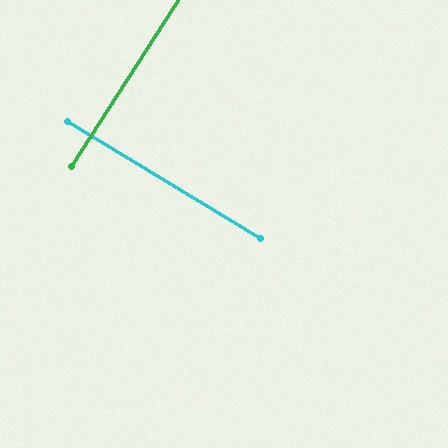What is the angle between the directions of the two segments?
Approximately 88 degrees.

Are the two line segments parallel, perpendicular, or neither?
Perpendicular — they meet at approximately 88°.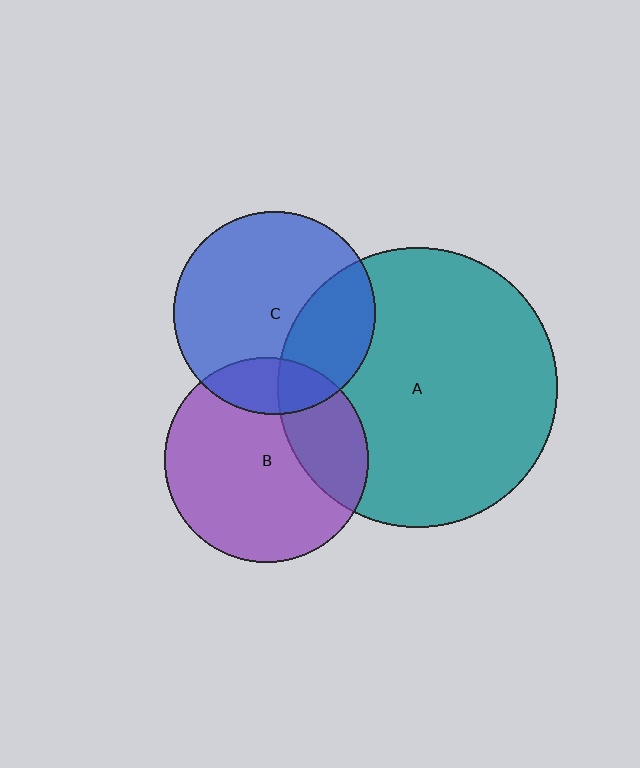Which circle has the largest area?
Circle A (teal).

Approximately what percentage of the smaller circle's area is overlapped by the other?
Approximately 30%.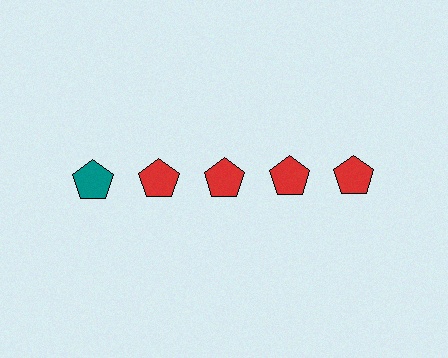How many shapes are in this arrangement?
There are 5 shapes arranged in a grid pattern.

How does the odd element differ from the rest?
It has a different color: teal instead of red.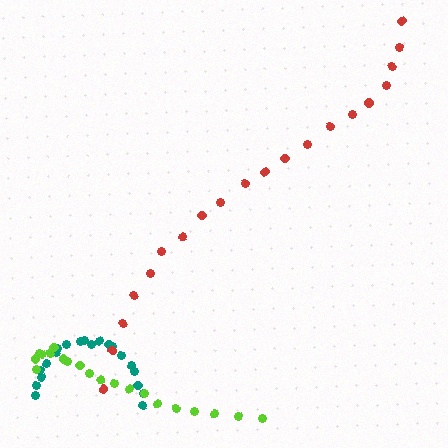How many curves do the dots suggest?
There are 3 distinct paths.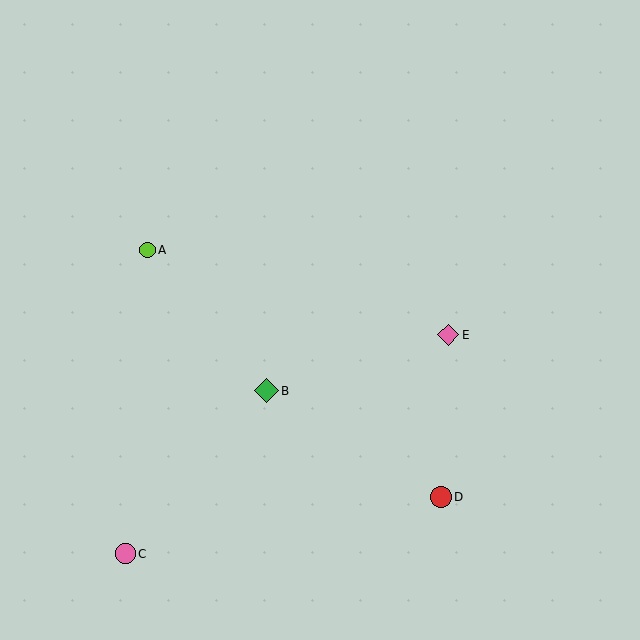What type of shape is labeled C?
Shape C is a pink circle.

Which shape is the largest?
The green diamond (labeled B) is the largest.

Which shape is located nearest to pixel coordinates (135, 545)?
The pink circle (labeled C) at (126, 554) is nearest to that location.